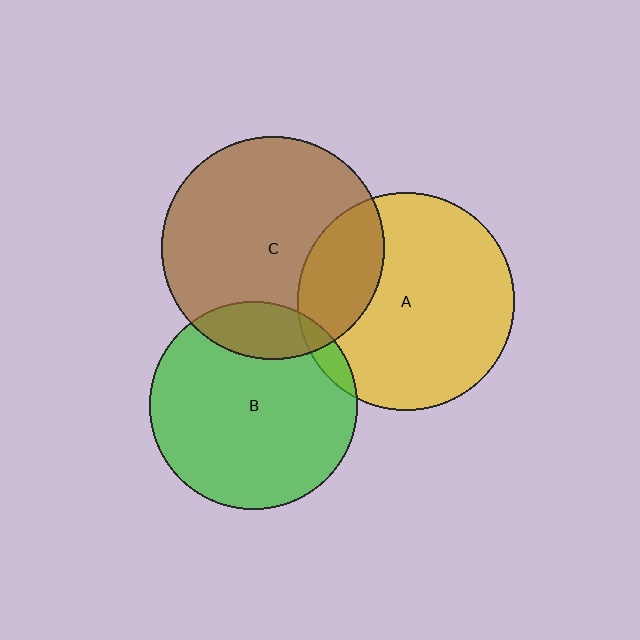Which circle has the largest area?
Circle C (brown).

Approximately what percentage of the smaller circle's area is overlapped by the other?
Approximately 5%.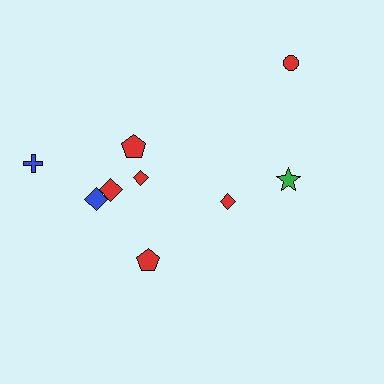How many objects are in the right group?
There are 3 objects.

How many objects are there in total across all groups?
There are 9 objects.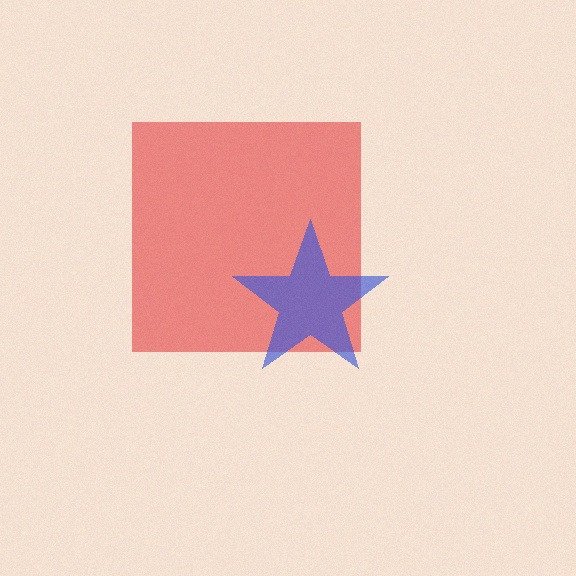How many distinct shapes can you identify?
There are 2 distinct shapes: a red square, a blue star.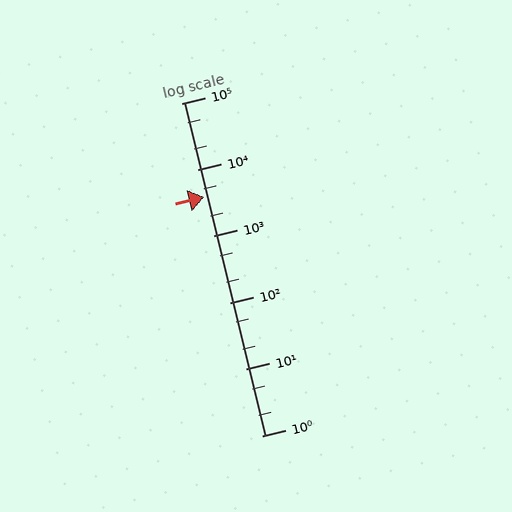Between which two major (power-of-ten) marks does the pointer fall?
The pointer is between 1000 and 10000.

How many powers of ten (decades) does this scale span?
The scale spans 5 decades, from 1 to 100000.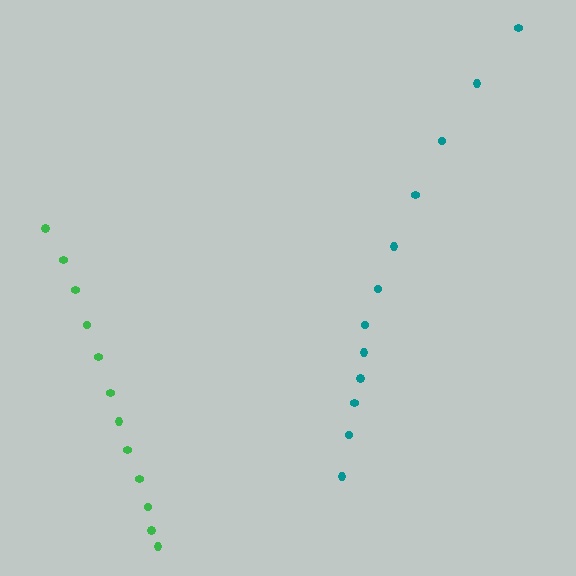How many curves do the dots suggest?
There are 2 distinct paths.